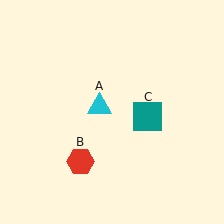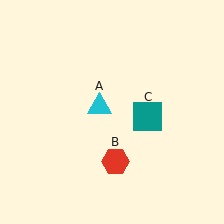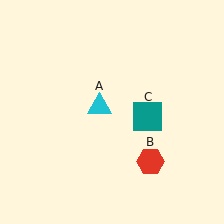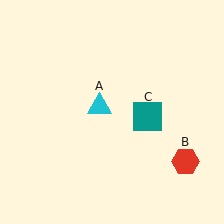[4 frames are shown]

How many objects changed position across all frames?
1 object changed position: red hexagon (object B).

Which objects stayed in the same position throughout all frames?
Cyan triangle (object A) and teal square (object C) remained stationary.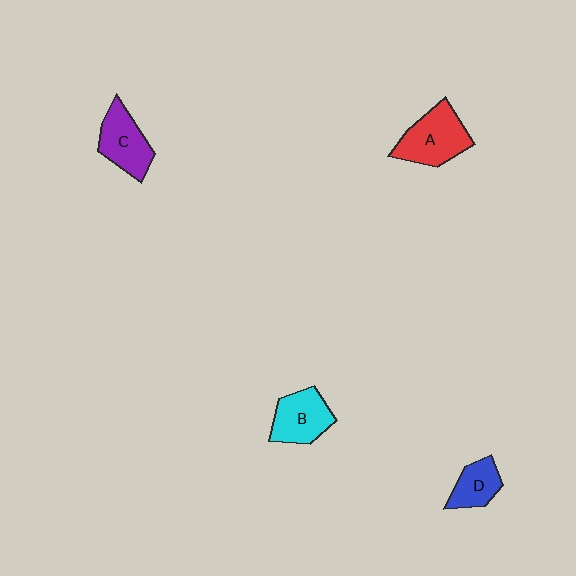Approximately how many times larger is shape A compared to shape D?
Approximately 1.7 times.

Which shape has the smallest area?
Shape D (blue).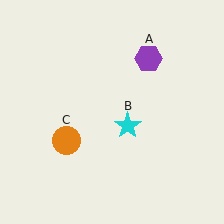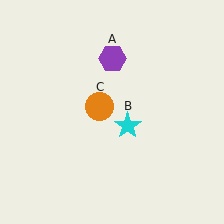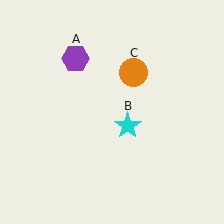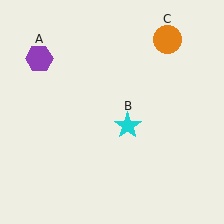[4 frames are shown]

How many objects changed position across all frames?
2 objects changed position: purple hexagon (object A), orange circle (object C).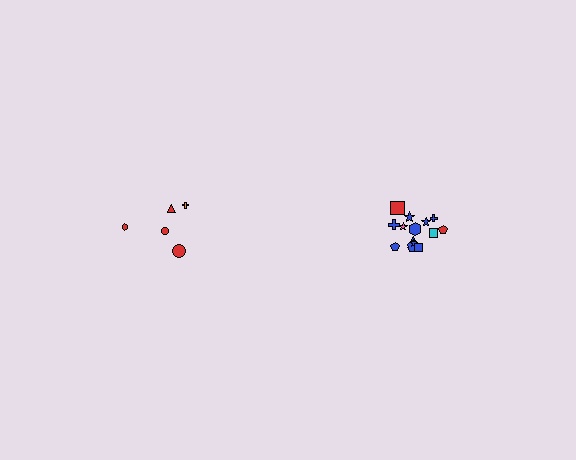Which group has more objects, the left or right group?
The right group.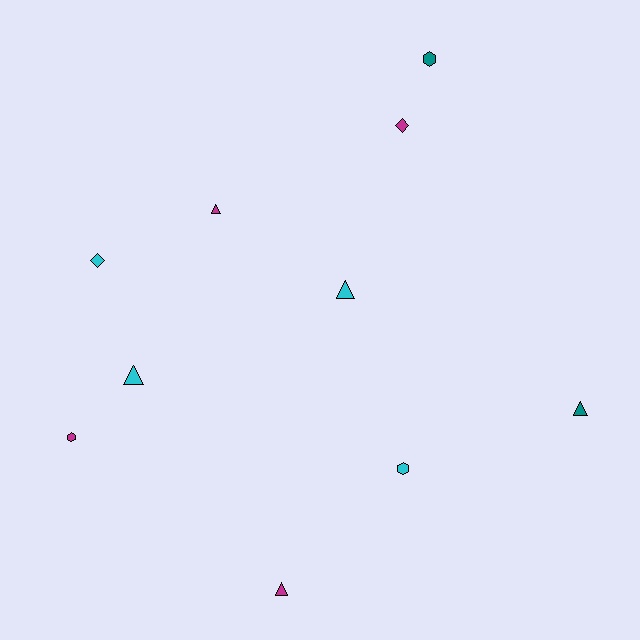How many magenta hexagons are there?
There is 1 magenta hexagon.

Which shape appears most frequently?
Triangle, with 5 objects.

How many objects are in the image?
There are 10 objects.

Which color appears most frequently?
Cyan, with 4 objects.